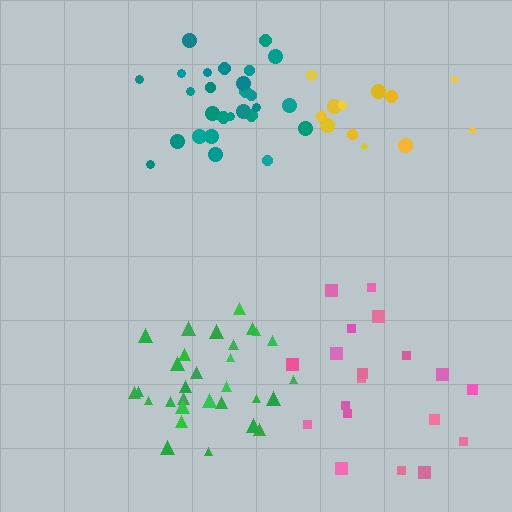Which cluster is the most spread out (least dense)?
Yellow.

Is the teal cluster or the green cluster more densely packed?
Teal.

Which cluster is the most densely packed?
Teal.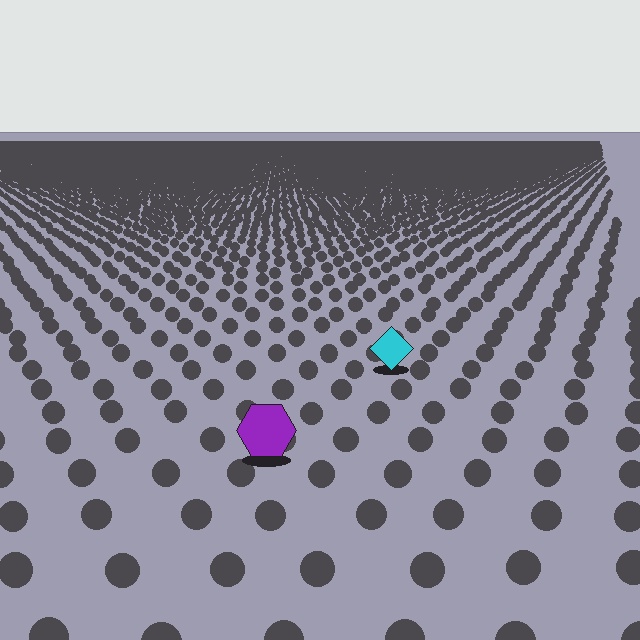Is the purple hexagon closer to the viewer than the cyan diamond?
Yes. The purple hexagon is closer — you can tell from the texture gradient: the ground texture is coarser near it.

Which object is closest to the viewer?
The purple hexagon is closest. The texture marks near it are larger and more spread out.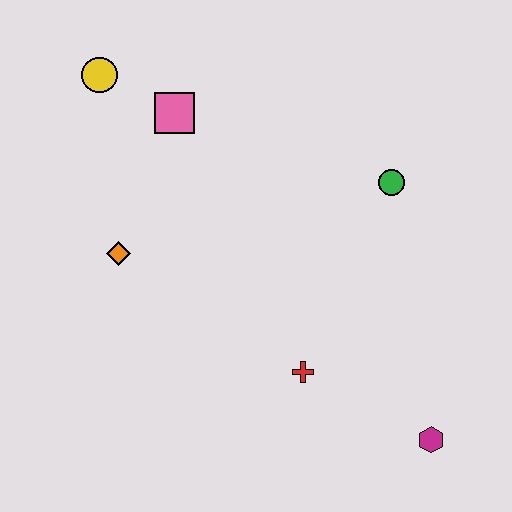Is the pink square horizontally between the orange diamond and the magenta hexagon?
Yes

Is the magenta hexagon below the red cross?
Yes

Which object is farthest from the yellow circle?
The magenta hexagon is farthest from the yellow circle.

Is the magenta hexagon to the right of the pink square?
Yes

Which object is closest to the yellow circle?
The pink square is closest to the yellow circle.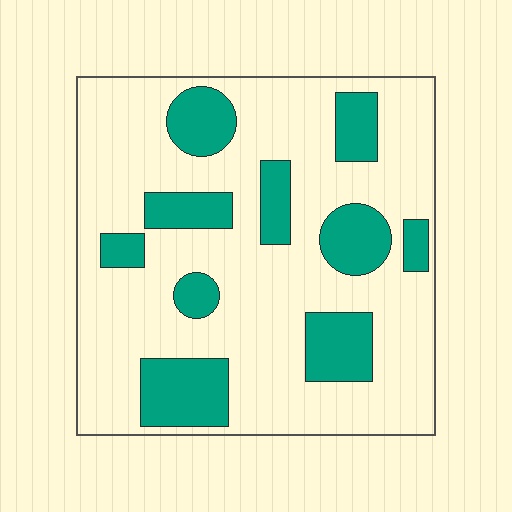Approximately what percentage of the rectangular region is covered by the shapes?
Approximately 25%.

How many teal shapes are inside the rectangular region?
10.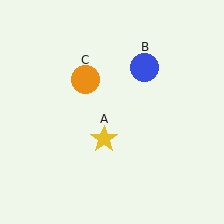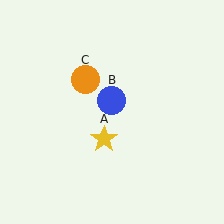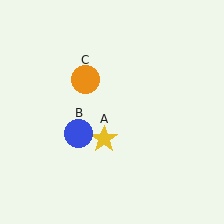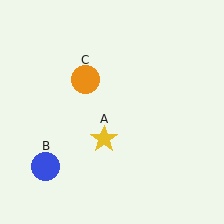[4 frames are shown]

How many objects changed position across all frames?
1 object changed position: blue circle (object B).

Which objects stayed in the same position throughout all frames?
Yellow star (object A) and orange circle (object C) remained stationary.